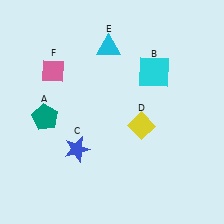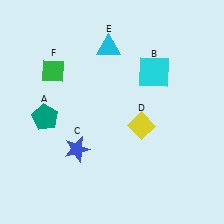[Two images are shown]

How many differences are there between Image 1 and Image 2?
There is 1 difference between the two images.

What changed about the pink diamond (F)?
In Image 1, F is pink. In Image 2, it changed to green.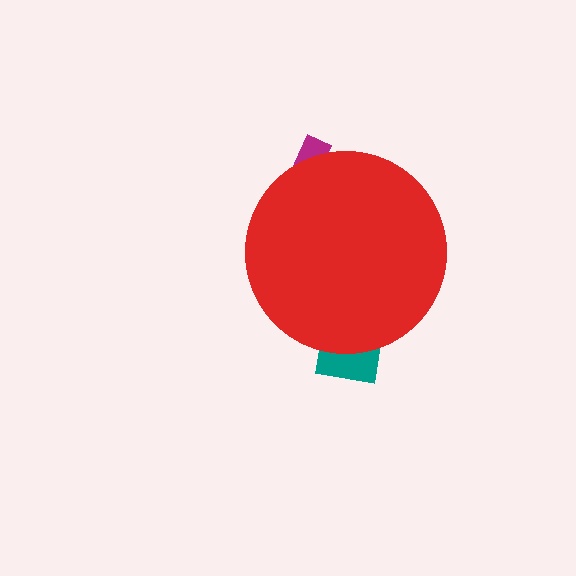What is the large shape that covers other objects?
A red circle.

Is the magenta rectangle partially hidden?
Yes, the magenta rectangle is partially hidden behind the red circle.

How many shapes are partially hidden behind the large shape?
3 shapes are partially hidden.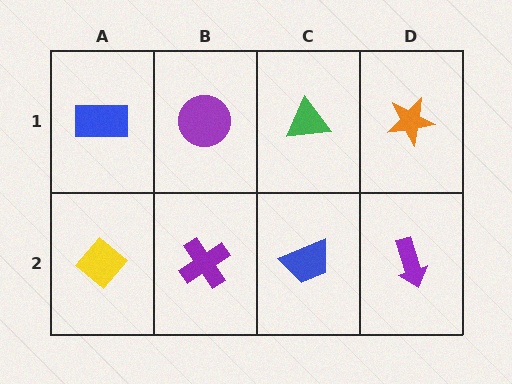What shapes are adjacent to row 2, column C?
A green triangle (row 1, column C), a purple cross (row 2, column B), a purple arrow (row 2, column D).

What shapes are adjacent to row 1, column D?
A purple arrow (row 2, column D), a green triangle (row 1, column C).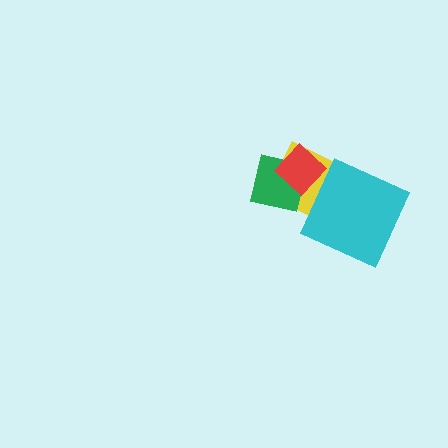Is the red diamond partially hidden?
No, no other shape covers it.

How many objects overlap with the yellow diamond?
3 objects overlap with the yellow diamond.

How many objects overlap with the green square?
2 objects overlap with the green square.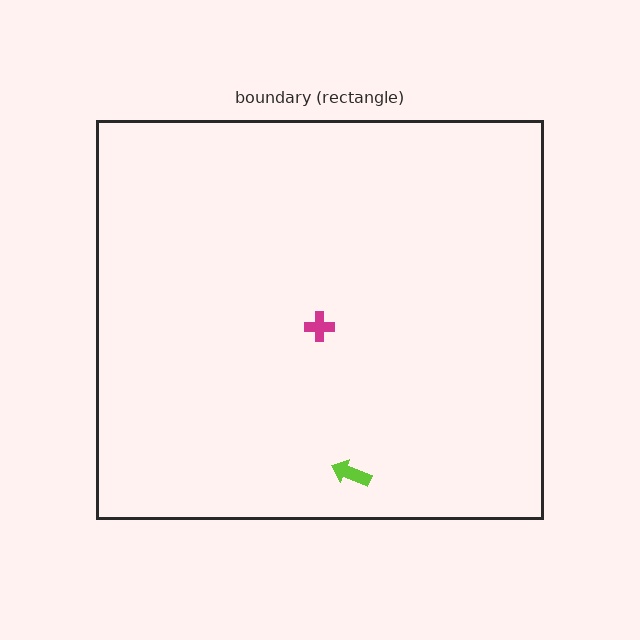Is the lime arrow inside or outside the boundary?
Inside.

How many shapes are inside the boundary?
2 inside, 0 outside.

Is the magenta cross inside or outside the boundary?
Inside.